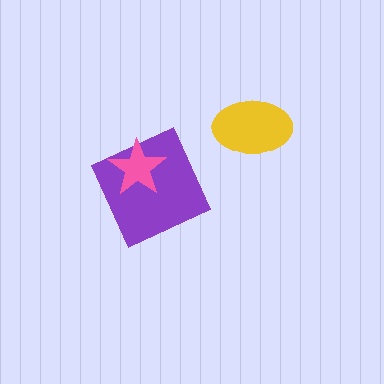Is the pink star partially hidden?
No, no other shape covers it.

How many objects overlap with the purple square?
1 object overlaps with the purple square.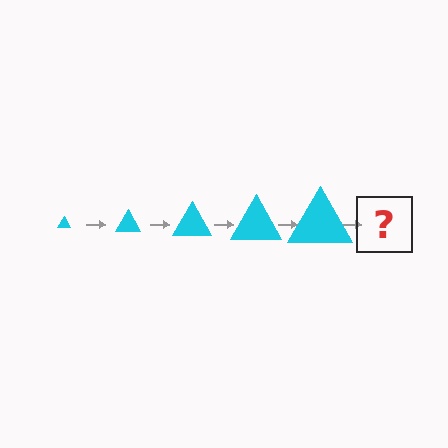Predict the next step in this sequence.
The next step is a cyan triangle, larger than the previous one.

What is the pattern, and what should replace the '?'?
The pattern is that the triangle gets progressively larger each step. The '?' should be a cyan triangle, larger than the previous one.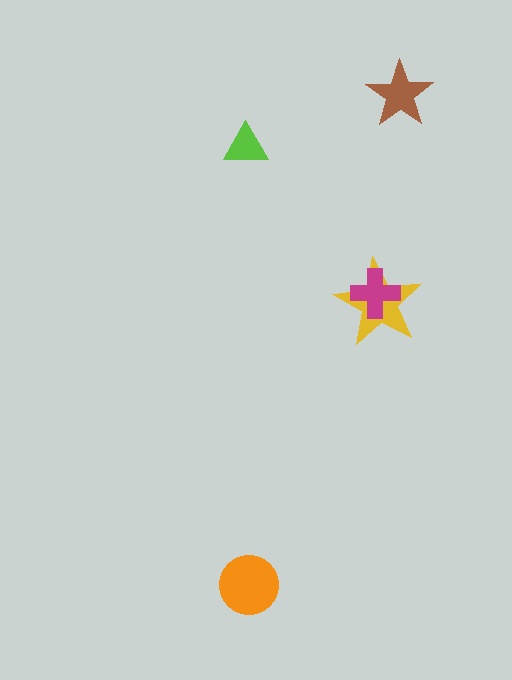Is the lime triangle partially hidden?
No, no other shape covers it.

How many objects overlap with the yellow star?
1 object overlaps with the yellow star.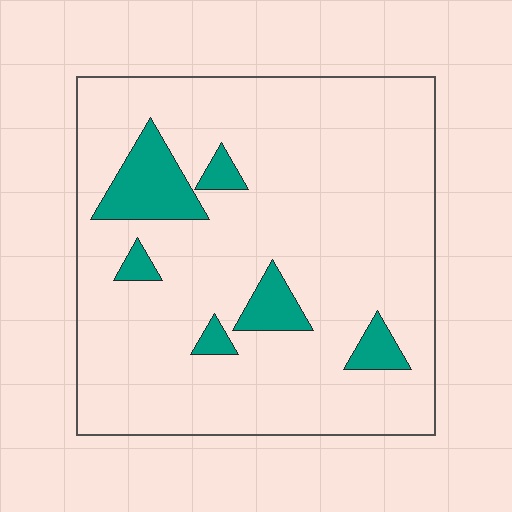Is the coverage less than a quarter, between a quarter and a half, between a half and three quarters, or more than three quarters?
Less than a quarter.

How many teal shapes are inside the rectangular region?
6.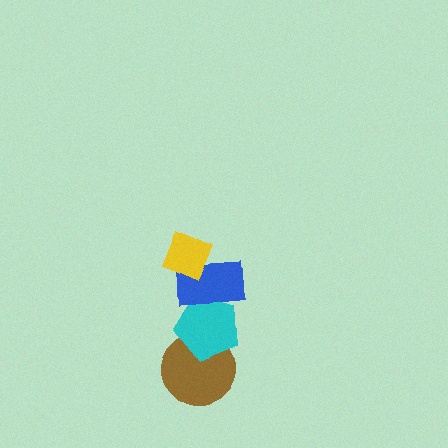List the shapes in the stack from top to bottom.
From top to bottom: the yellow diamond, the blue rectangle, the cyan pentagon, the brown circle.